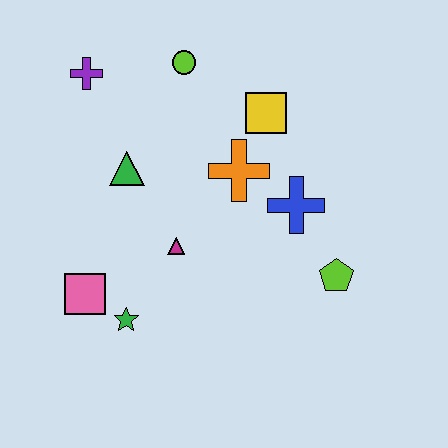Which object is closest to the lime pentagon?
The blue cross is closest to the lime pentagon.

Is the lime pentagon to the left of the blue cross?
No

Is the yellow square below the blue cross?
No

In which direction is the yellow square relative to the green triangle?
The yellow square is to the right of the green triangle.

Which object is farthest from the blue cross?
The purple cross is farthest from the blue cross.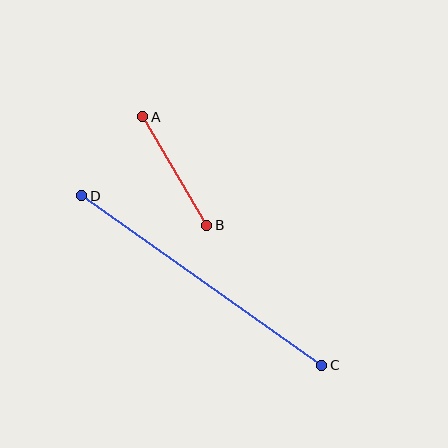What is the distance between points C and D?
The distance is approximately 294 pixels.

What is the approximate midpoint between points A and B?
The midpoint is at approximately (175, 171) pixels.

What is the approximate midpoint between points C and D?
The midpoint is at approximately (202, 281) pixels.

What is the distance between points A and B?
The distance is approximately 126 pixels.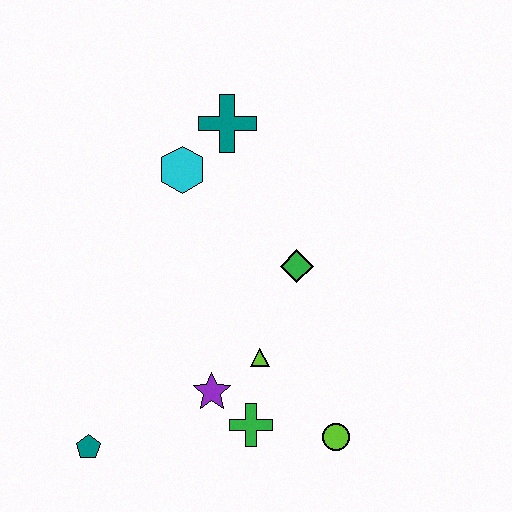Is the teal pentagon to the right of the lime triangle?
No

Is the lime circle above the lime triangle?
No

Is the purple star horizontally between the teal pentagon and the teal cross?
Yes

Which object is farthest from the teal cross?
The teal pentagon is farthest from the teal cross.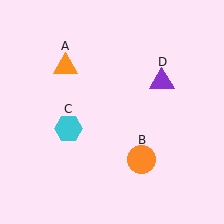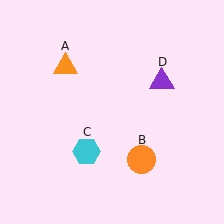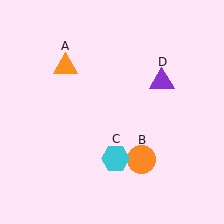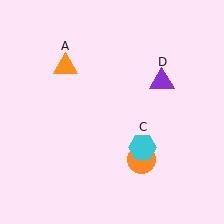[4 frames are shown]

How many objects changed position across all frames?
1 object changed position: cyan hexagon (object C).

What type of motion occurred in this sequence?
The cyan hexagon (object C) rotated counterclockwise around the center of the scene.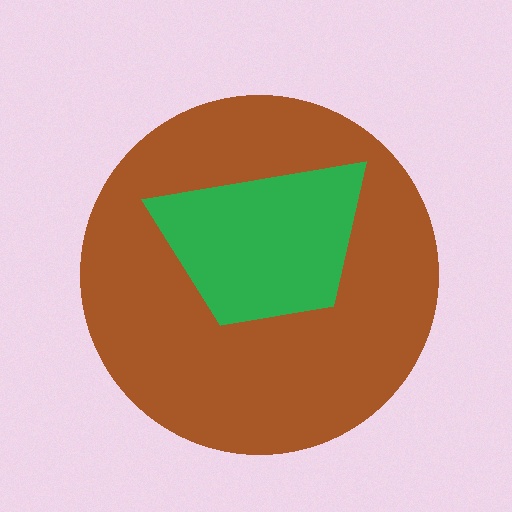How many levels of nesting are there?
2.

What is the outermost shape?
The brown circle.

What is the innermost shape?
The green trapezoid.